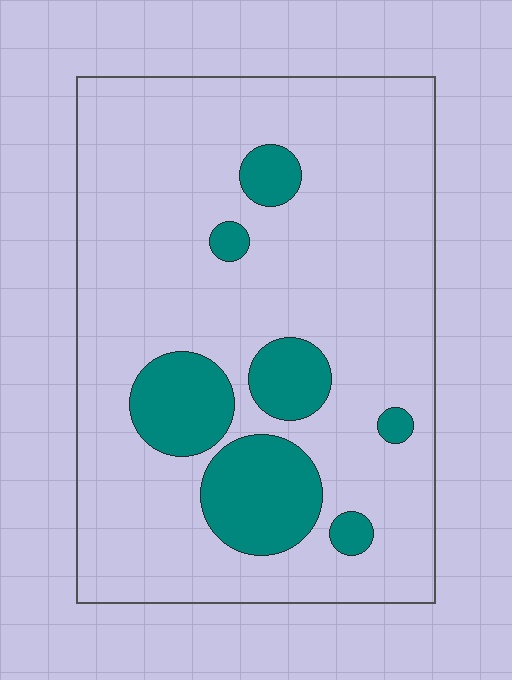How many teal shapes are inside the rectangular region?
7.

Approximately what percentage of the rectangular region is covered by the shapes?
Approximately 15%.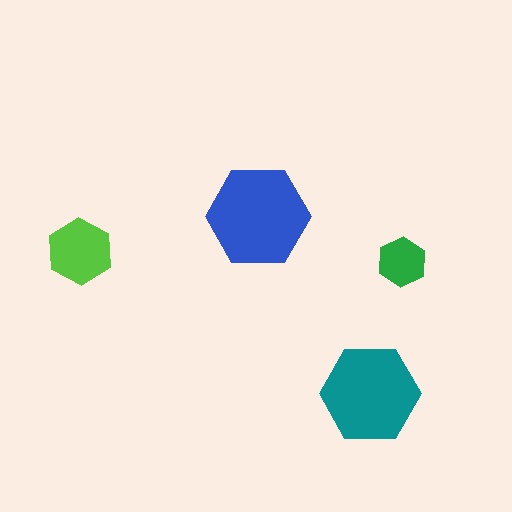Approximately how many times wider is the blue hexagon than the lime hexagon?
About 1.5 times wider.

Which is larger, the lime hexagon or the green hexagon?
The lime one.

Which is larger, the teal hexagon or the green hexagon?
The teal one.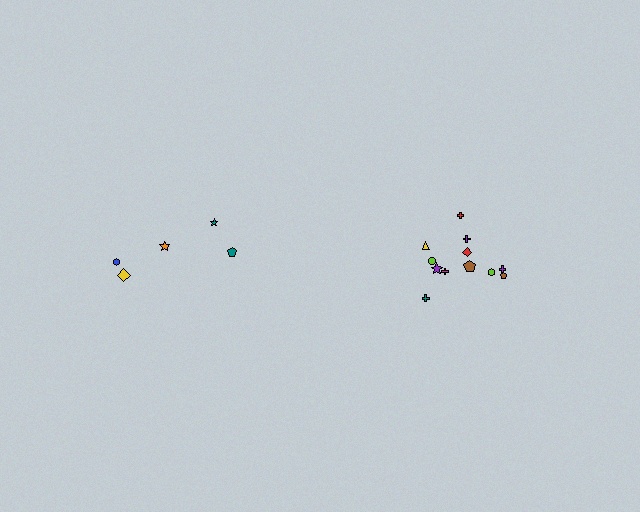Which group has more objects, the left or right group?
The right group.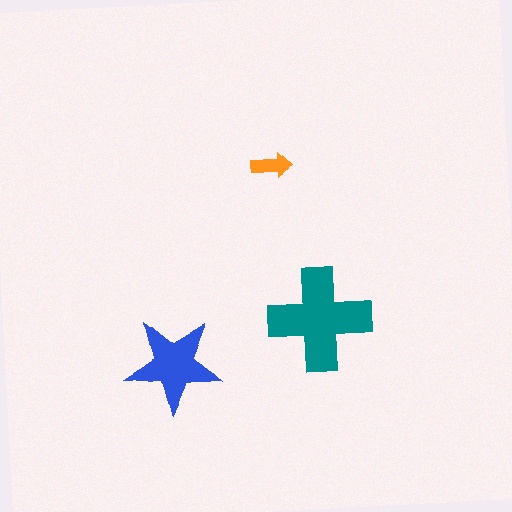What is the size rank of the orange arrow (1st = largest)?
3rd.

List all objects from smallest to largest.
The orange arrow, the blue star, the teal cross.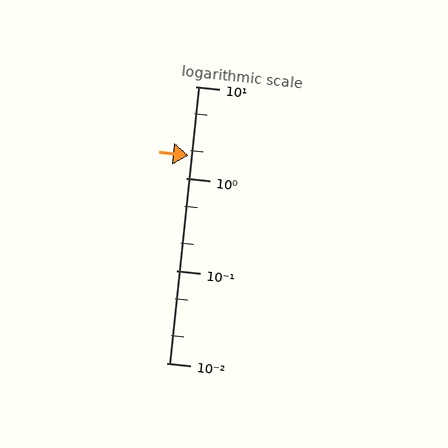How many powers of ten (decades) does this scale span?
The scale spans 3 decades, from 0.01 to 10.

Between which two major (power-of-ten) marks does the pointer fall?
The pointer is between 1 and 10.